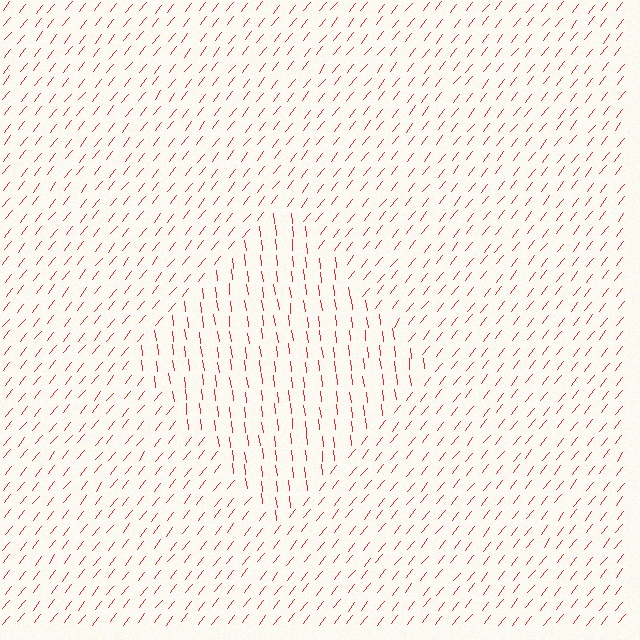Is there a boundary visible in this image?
Yes, there is a texture boundary formed by a change in line orientation.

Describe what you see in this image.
The image is filled with small red line segments. A diamond region in the image has lines oriented differently from the surrounding lines, creating a visible texture boundary.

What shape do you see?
I see a diamond.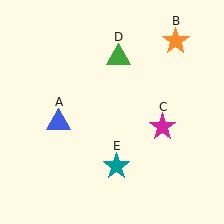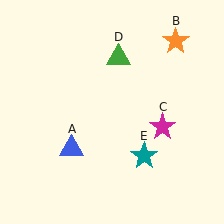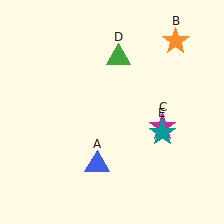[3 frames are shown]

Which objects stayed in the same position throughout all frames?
Orange star (object B) and magenta star (object C) and green triangle (object D) remained stationary.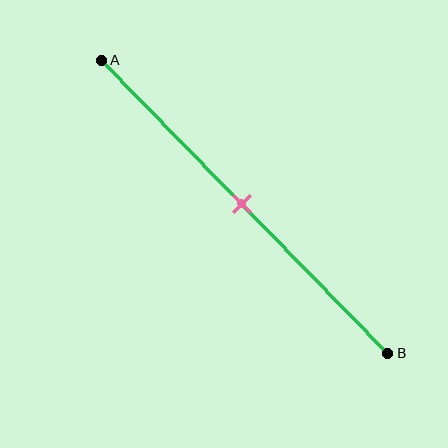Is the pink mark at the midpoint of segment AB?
Yes, the mark is approximately at the midpoint.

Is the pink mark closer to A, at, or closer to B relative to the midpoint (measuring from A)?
The pink mark is approximately at the midpoint of segment AB.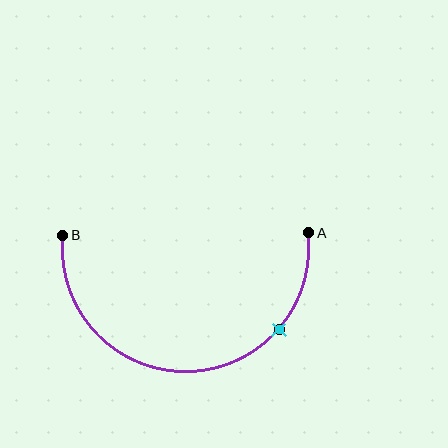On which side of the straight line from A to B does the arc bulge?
The arc bulges below the straight line connecting A and B.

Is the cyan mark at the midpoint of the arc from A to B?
No. The cyan mark lies on the arc but is closer to endpoint A. The arc midpoint would be at the point on the curve equidistant along the arc from both A and B.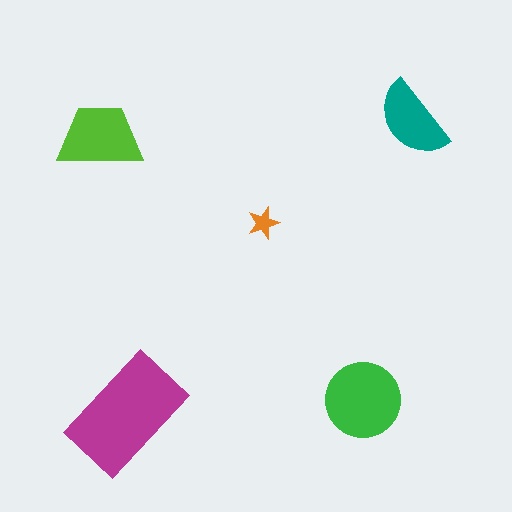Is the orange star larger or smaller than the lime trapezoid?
Smaller.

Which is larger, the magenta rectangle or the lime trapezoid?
The magenta rectangle.